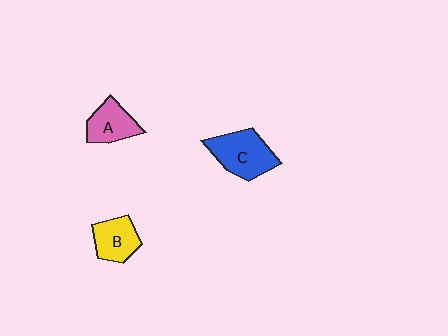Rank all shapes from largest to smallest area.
From largest to smallest: C (blue), B (yellow), A (pink).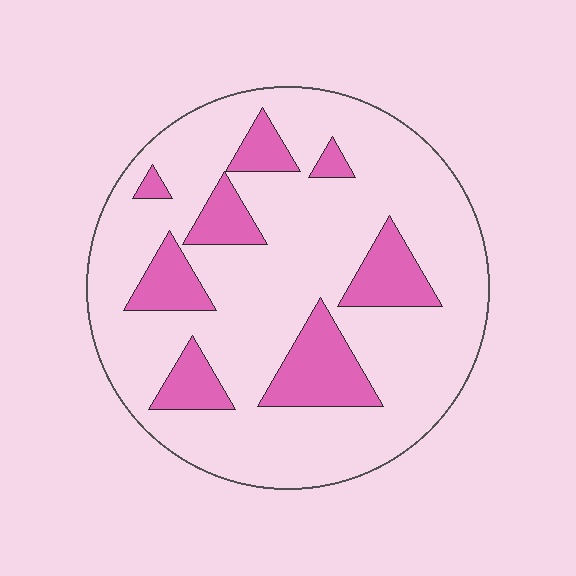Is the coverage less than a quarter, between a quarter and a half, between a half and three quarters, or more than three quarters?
Less than a quarter.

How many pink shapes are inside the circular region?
8.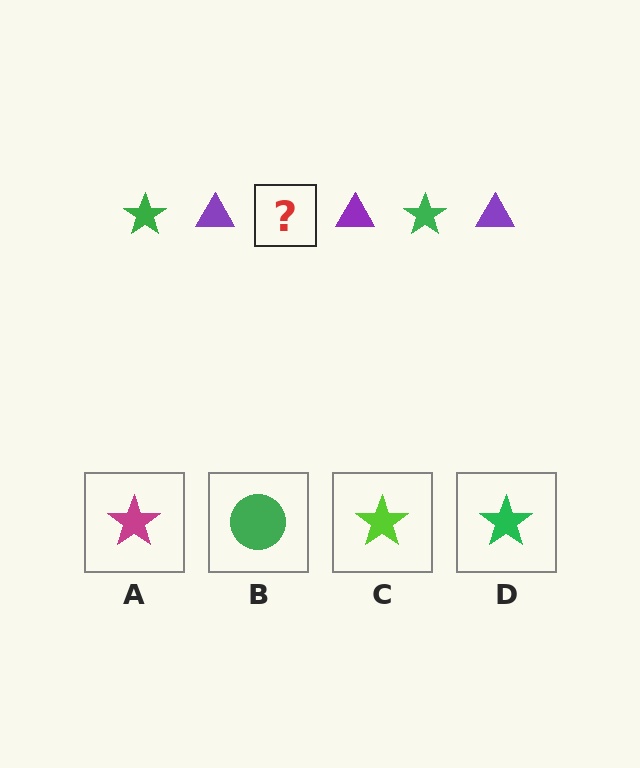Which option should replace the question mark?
Option D.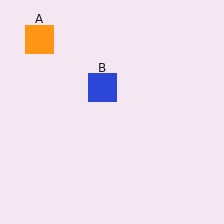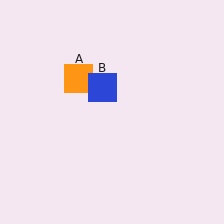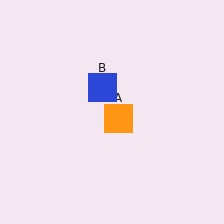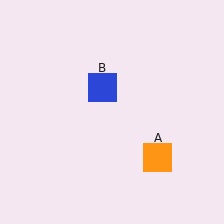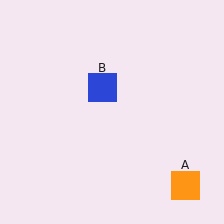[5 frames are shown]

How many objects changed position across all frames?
1 object changed position: orange square (object A).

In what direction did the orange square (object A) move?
The orange square (object A) moved down and to the right.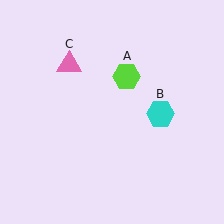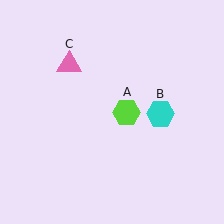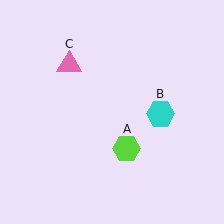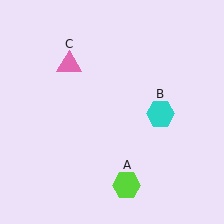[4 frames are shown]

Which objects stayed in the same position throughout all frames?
Cyan hexagon (object B) and pink triangle (object C) remained stationary.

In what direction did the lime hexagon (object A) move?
The lime hexagon (object A) moved down.